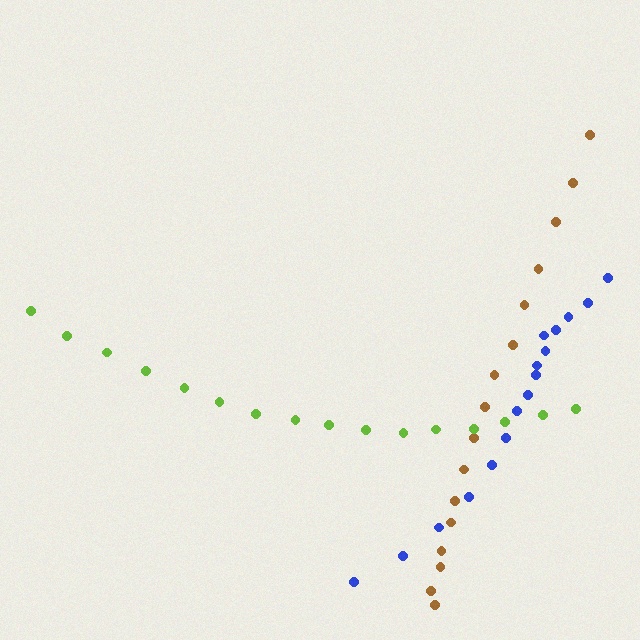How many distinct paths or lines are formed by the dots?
There are 3 distinct paths.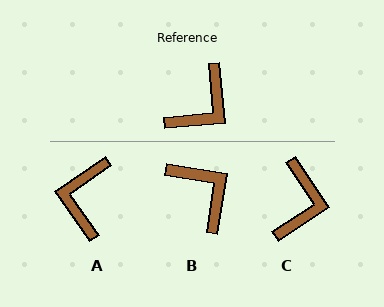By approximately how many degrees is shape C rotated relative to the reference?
Approximately 28 degrees counter-clockwise.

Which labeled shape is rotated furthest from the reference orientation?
A, about 150 degrees away.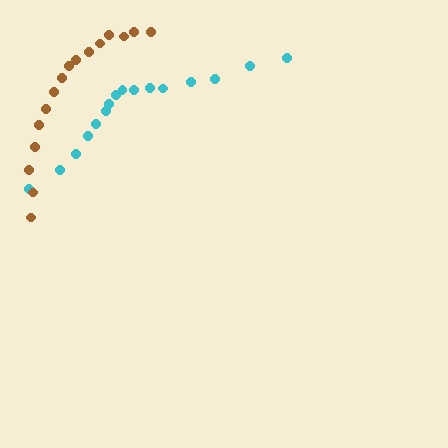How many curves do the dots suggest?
There are 2 distinct paths.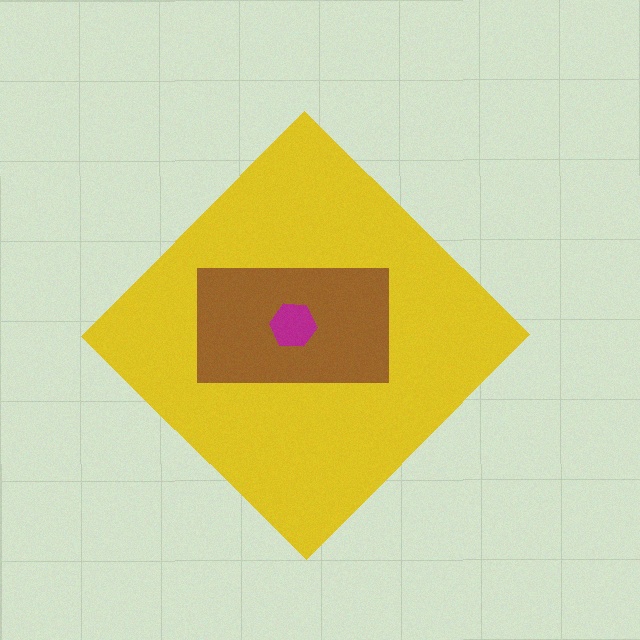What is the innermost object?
The magenta hexagon.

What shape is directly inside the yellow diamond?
The brown rectangle.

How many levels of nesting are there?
3.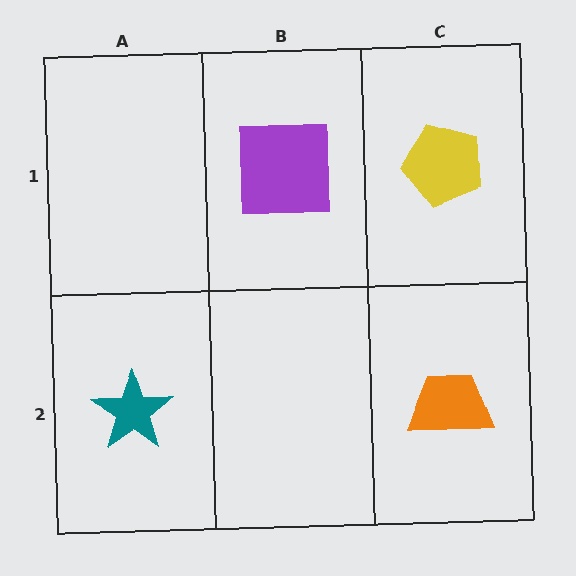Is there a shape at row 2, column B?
No, that cell is empty.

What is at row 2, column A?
A teal star.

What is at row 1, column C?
A yellow pentagon.